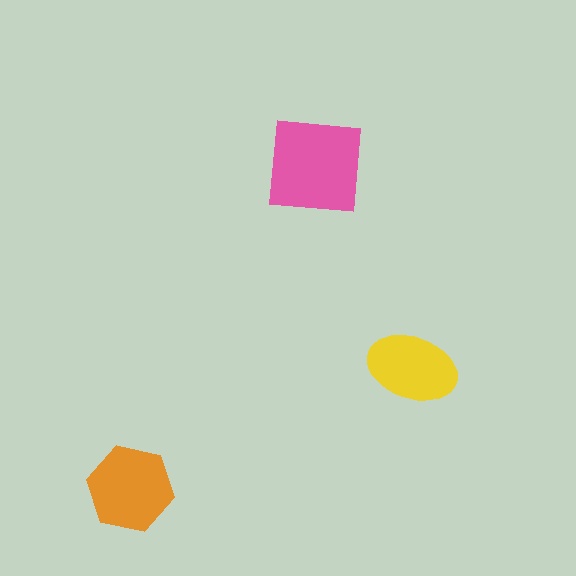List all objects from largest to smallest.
The pink square, the orange hexagon, the yellow ellipse.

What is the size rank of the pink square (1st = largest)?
1st.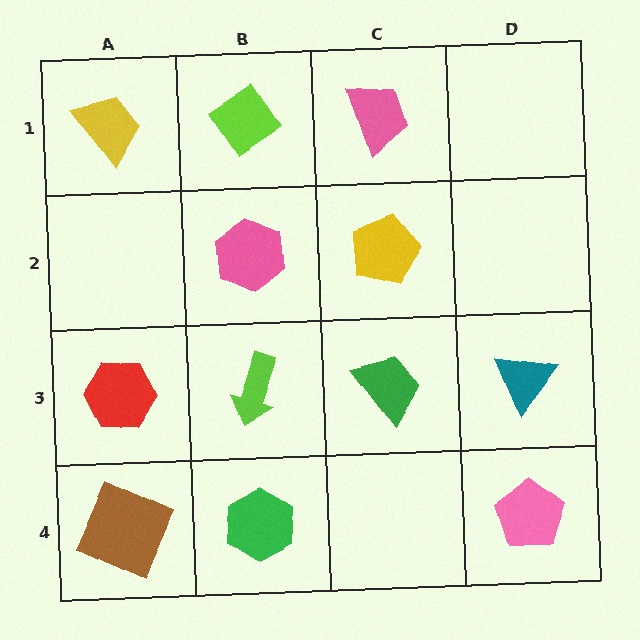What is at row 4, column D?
A pink pentagon.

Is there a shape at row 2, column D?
No, that cell is empty.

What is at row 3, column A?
A red hexagon.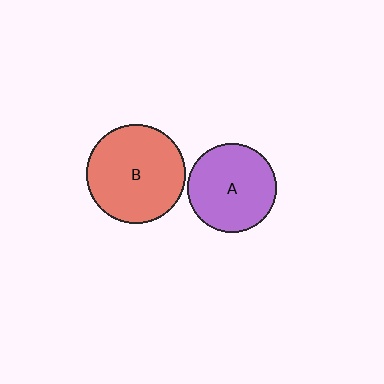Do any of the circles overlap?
No, none of the circles overlap.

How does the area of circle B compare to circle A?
Approximately 1.2 times.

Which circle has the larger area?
Circle B (red).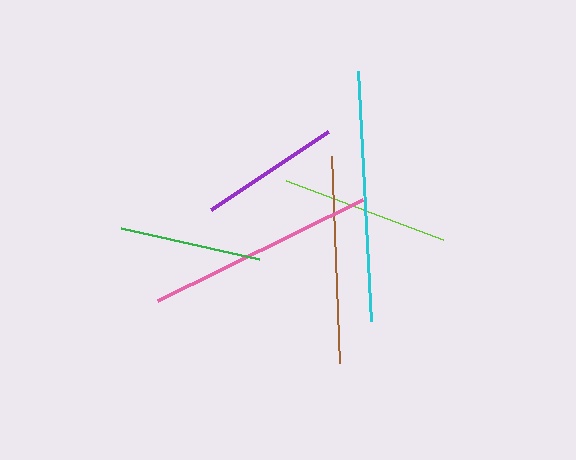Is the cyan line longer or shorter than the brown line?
The cyan line is longer than the brown line.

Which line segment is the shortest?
The green line is the shortest at approximately 141 pixels.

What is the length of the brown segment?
The brown segment is approximately 207 pixels long.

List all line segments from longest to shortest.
From longest to shortest: cyan, pink, brown, lime, purple, green.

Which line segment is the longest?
The cyan line is the longest at approximately 250 pixels.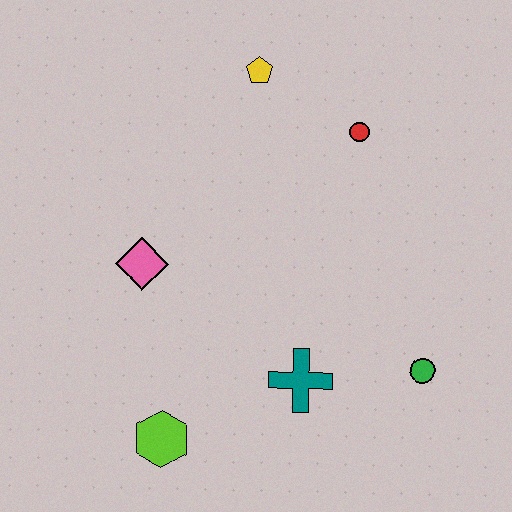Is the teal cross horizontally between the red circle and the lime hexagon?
Yes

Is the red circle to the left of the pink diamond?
No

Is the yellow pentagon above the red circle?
Yes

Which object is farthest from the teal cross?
The yellow pentagon is farthest from the teal cross.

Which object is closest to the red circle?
The yellow pentagon is closest to the red circle.